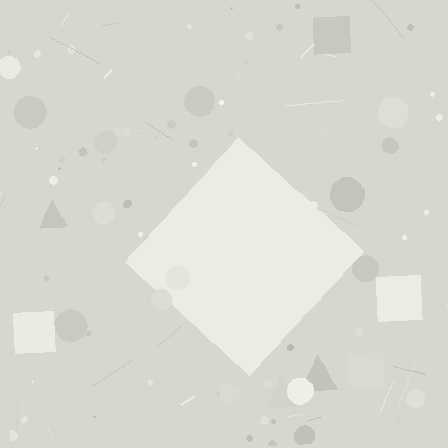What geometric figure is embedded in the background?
A diamond is embedded in the background.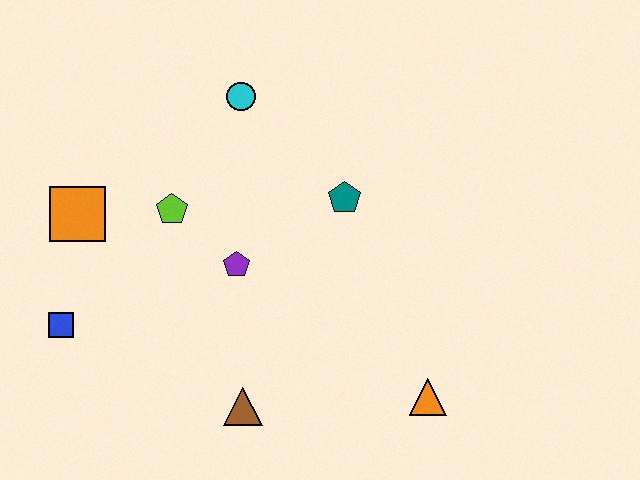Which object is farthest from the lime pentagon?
The orange triangle is farthest from the lime pentagon.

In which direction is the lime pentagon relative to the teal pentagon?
The lime pentagon is to the left of the teal pentagon.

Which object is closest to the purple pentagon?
The lime pentagon is closest to the purple pentagon.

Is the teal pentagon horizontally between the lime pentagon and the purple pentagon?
No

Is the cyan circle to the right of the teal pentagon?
No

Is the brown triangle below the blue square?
Yes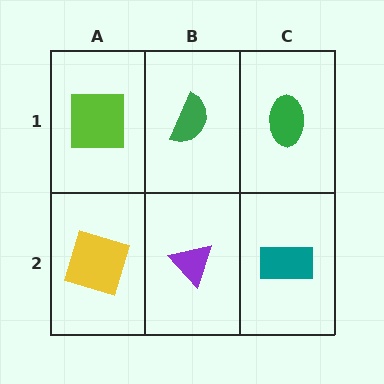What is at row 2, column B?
A purple triangle.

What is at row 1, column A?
A lime square.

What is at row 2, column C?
A teal rectangle.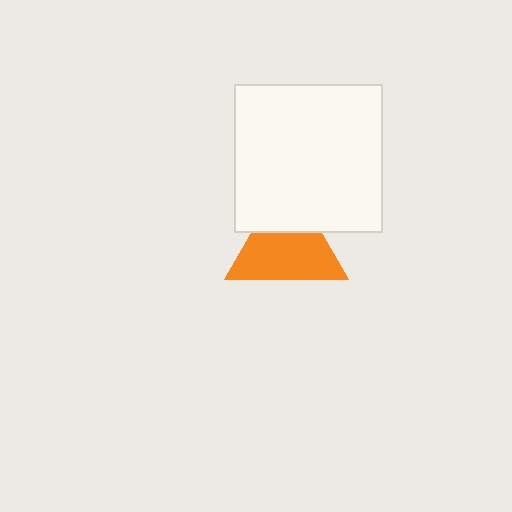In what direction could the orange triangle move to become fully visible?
The orange triangle could move down. That would shift it out from behind the white square entirely.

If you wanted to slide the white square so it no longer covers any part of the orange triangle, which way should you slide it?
Slide it up — that is the most direct way to separate the two shapes.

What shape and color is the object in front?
The object in front is a white square.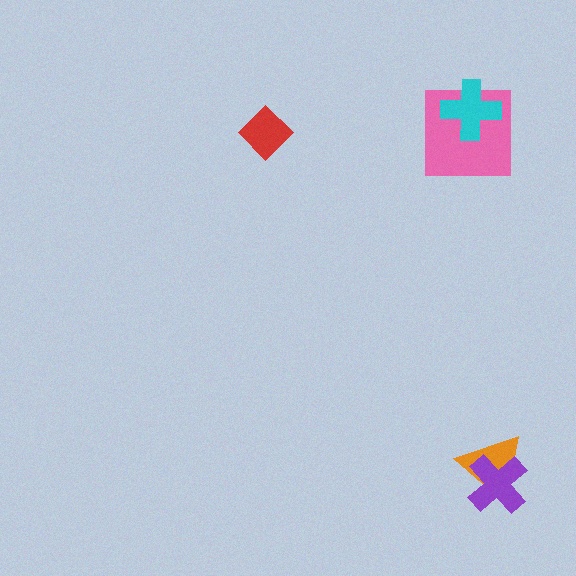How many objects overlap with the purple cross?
1 object overlaps with the purple cross.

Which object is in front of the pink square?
The cyan cross is in front of the pink square.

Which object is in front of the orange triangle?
The purple cross is in front of the orange triangle.